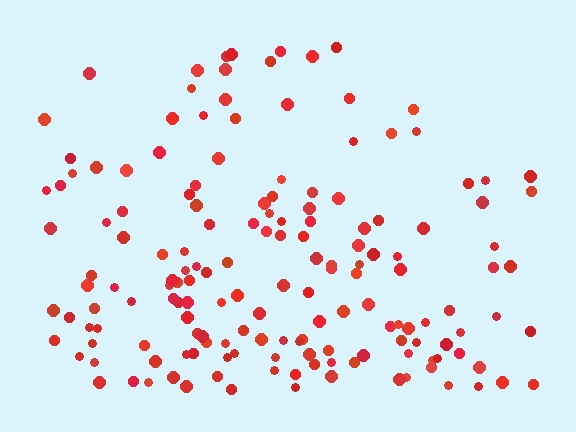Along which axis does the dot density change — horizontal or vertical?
Vertical.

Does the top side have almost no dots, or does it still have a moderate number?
Still a moderate number, just noticeably fewer than the bottom.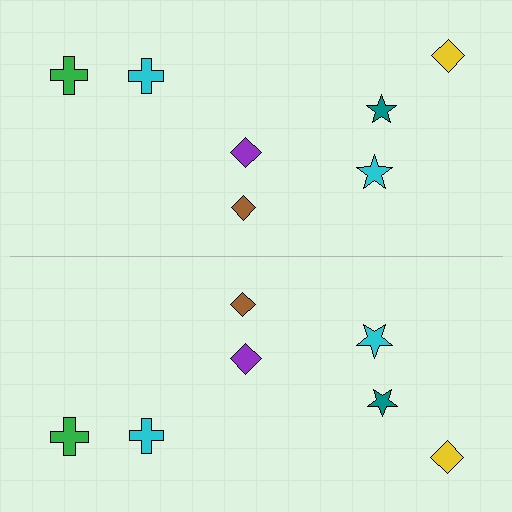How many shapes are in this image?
There are 14 shapes in this image.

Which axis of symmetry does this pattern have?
The pattern has a horizontal axis of symmetry running through the center of the image.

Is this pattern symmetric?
Yes, this pattern has bilateral (reflection) symmetry.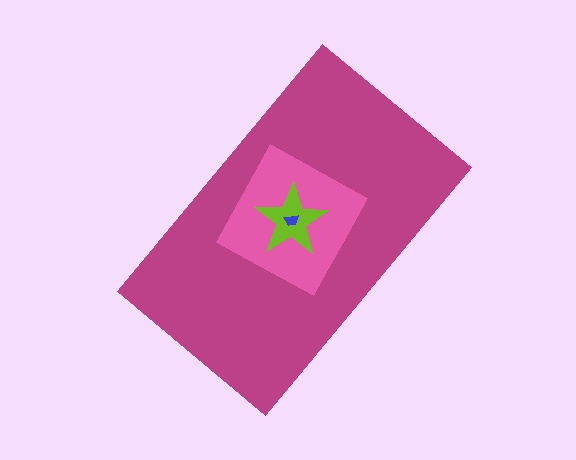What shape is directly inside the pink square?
The lime star.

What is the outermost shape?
The magenta rectangle.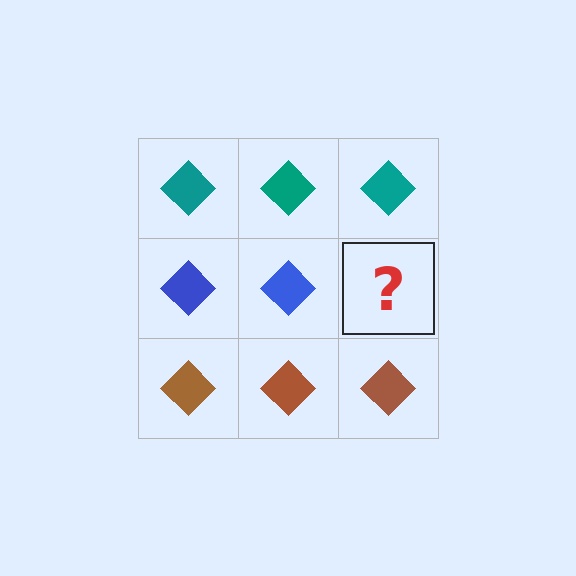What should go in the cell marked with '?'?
The missing cell should contain a blue diamond.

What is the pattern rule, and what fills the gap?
The rule is that each row has a consistent color. The gap should be filled with a blue diamond.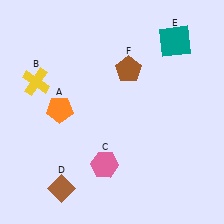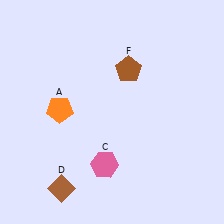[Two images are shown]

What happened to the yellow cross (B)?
The yellow cross (B) was removed in Image 2. It was in the top-left area of Image 1.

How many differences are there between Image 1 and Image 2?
There are 2 differences between the two images.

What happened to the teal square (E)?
The teal square (E) was removed in Image 2. It was in the top-right area of Image 1.